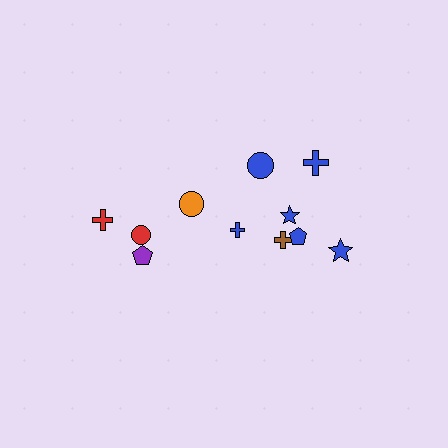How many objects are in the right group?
There are 7 objects.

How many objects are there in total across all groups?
There are 11 objects.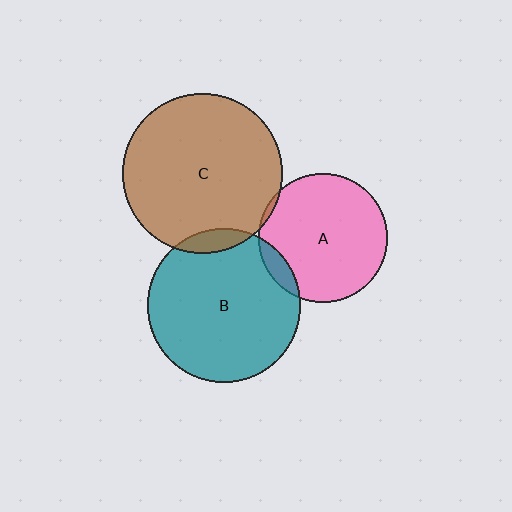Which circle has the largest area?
Circle C (brown).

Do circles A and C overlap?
Yes.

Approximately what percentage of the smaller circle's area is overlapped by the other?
Approximately 5%.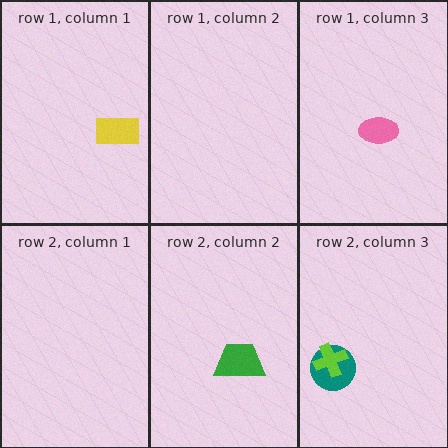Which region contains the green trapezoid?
The row 2, column 2 region.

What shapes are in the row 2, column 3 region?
The teal circle, the lime cross.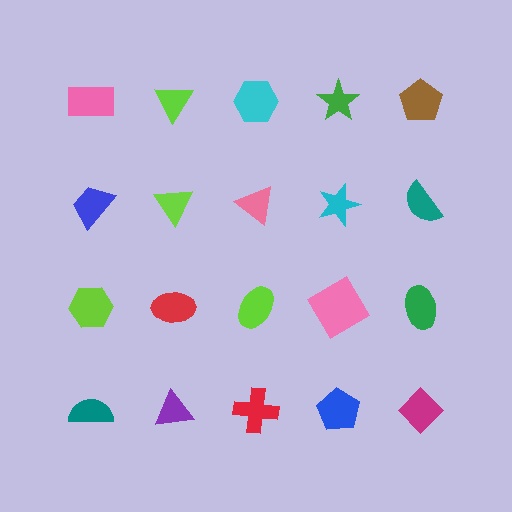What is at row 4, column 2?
A purple triangle.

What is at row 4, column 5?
A magenta diamond.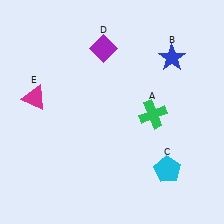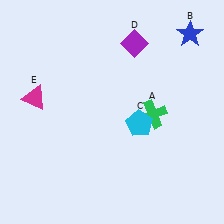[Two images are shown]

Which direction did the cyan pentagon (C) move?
The cyan pentagon (C) moved up.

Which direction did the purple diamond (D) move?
The purple diamond (D) moved right.